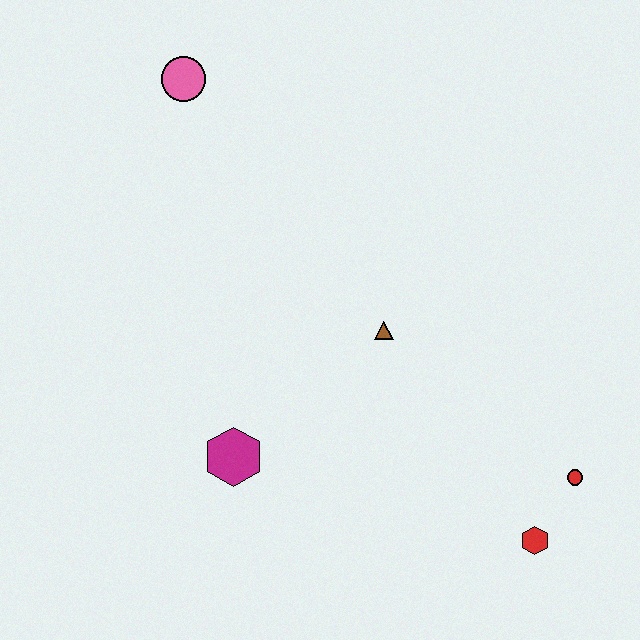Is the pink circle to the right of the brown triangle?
No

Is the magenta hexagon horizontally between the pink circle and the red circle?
Yes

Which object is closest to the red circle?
The red hexagon is closest to the red circle.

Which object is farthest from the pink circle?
The red hexagon is farthest from the pink circle.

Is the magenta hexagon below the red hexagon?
No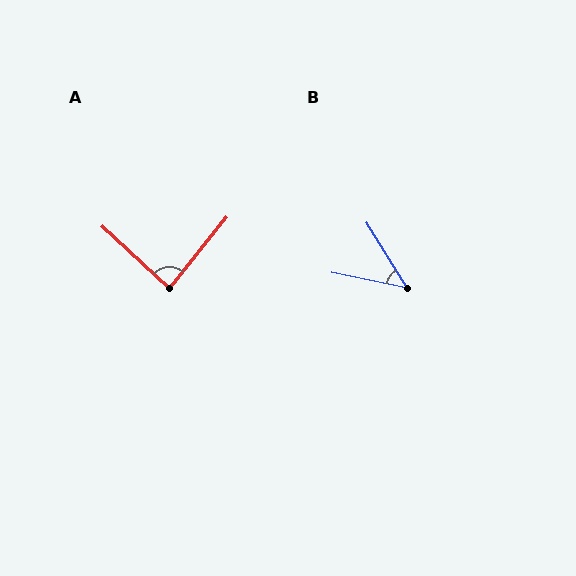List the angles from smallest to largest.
B (46°), A (86°).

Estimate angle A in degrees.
Approximately 86 degrees.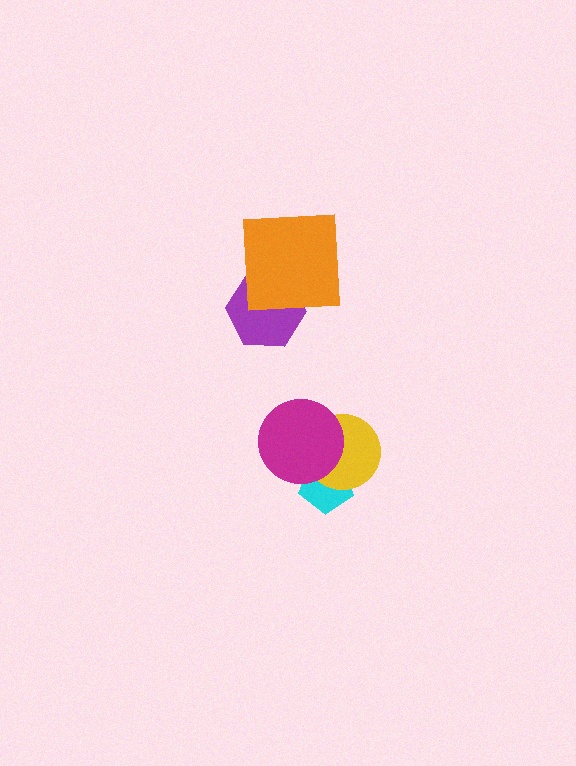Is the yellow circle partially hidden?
Yes, it is partially covered by another shape.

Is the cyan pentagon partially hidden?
Yes, it is partially covered by another shape.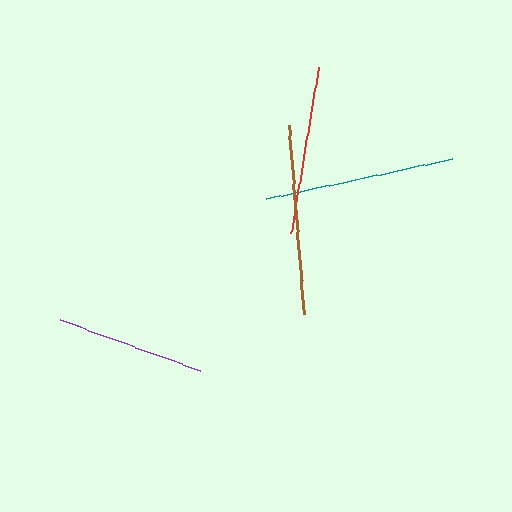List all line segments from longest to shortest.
From longest to shortest: brown, teal, red, purple.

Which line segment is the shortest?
The purple line is the shortest at approximately 149 pixels.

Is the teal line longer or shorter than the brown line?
The brown line is longer than the teal line.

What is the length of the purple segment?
The purple segment is approximately 149 pixels long.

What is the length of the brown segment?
The brown segment is approximately 190 pixels long.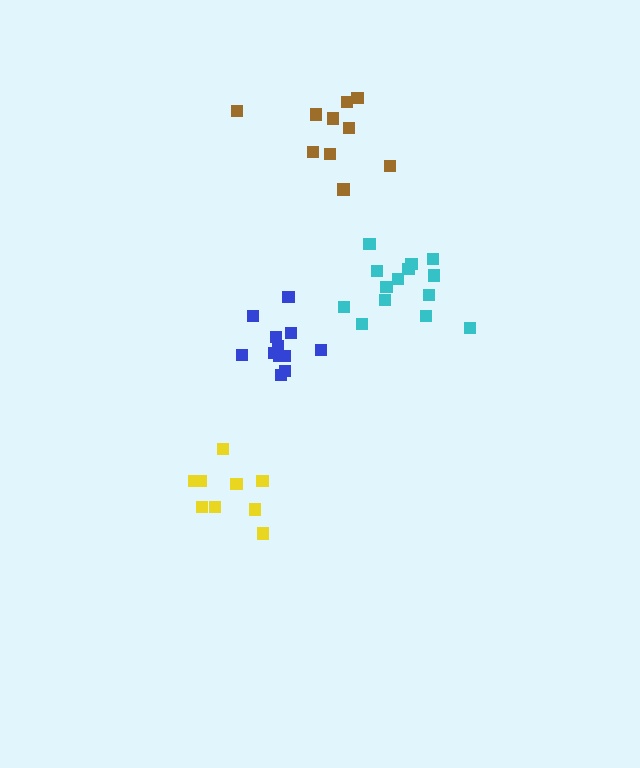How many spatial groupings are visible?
There are 4 spatial groupings.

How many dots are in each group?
Group 1: 9 dots, Group 2: 14 dots, Group 3: 10 dots, Group 4: 12 dots (45 total).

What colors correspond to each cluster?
The clusters are colored: yellow, cyan, brown, blue.